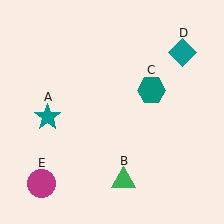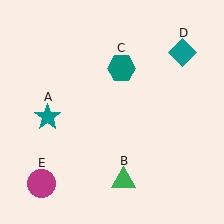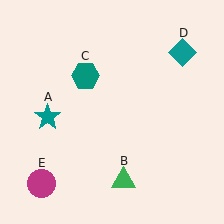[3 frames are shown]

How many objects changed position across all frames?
1 object changed position: teal hexagon (object C).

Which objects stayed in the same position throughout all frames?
Teal star (object A) and green triangle (object B) and teal diamond (object D) and magenta circle (object E) remained stationary.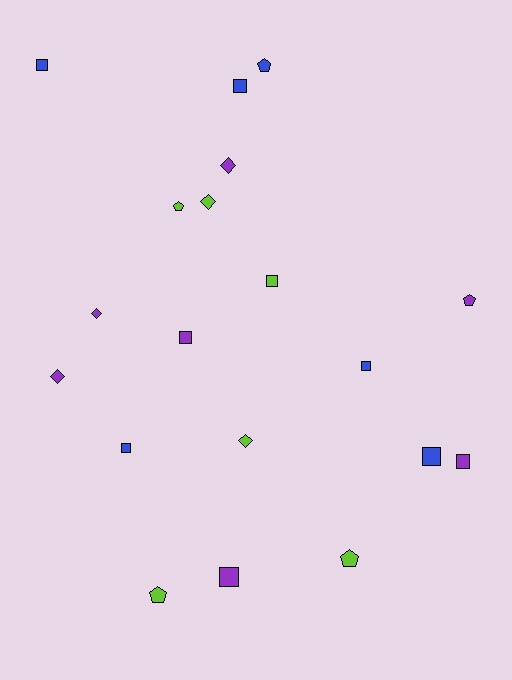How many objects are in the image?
There are 19 objects.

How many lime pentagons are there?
There are 3 lime pentagons.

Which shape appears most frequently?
Square, with 9 objects.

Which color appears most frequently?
Purple, with 7 objects.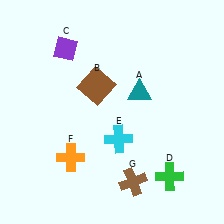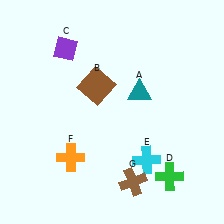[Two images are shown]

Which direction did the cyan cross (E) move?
The cyan cross (E) moved right.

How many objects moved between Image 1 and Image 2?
1 object moved between the two images.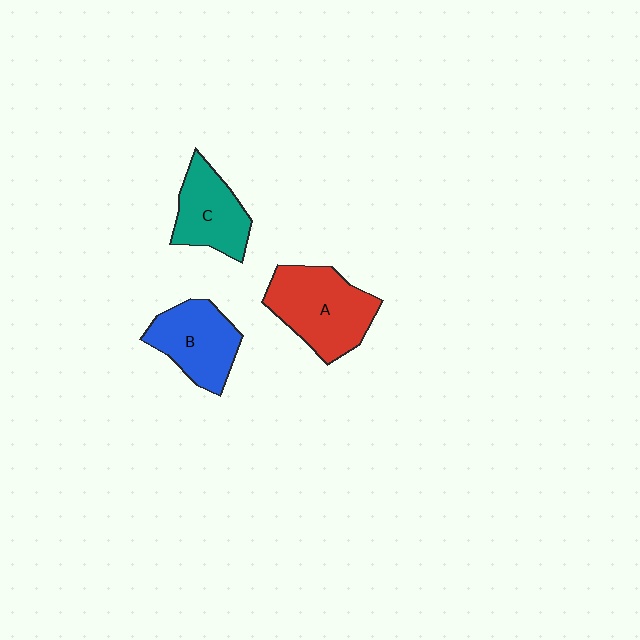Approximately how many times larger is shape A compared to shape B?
Approximately 1.3 times.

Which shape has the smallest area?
Shape C (teal).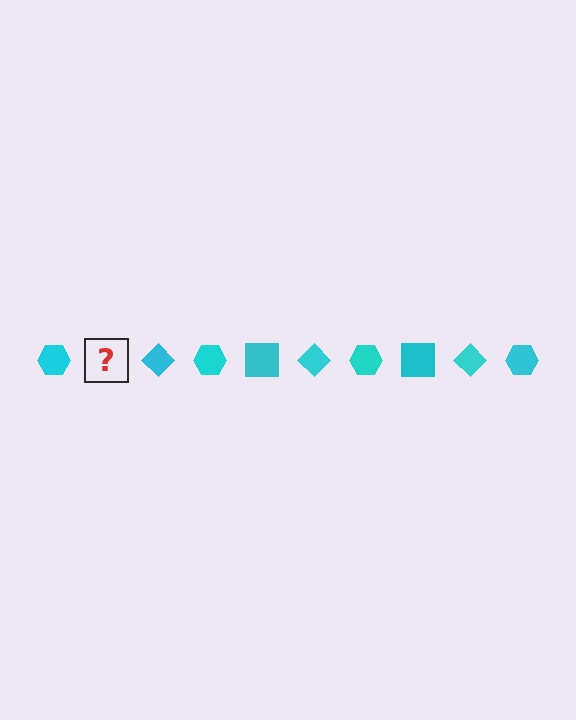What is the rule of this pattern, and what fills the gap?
The rule is that the pattern cycles through hexagon, square, diamond shapes in cyan. The gap should be filled with a cyan square.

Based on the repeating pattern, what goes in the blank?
The blank should be a cyan square.